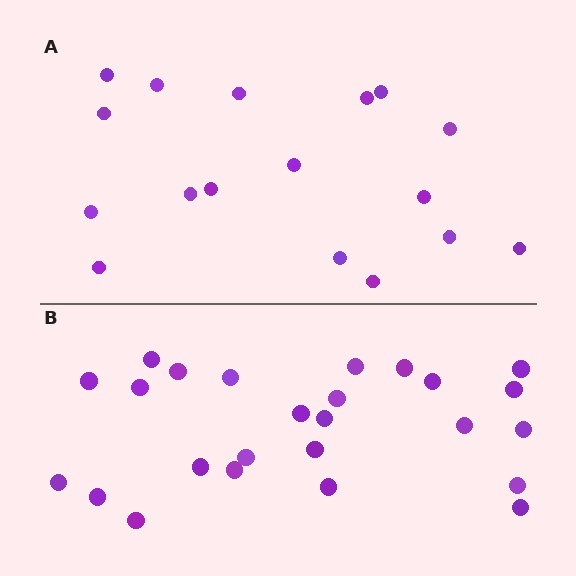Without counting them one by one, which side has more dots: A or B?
Region B (the bottom region) has more dots.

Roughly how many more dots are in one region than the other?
Region B has roughly 8 or so more dots than region A.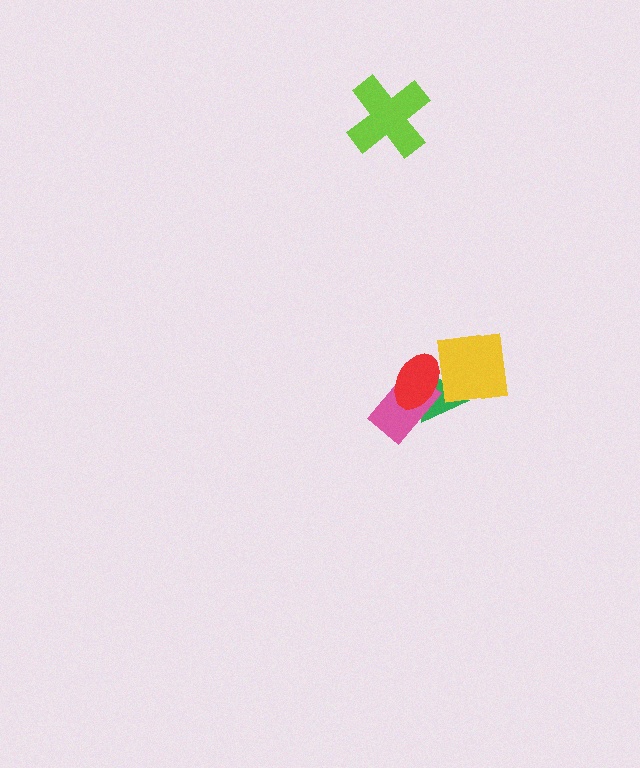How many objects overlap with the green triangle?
3 objects overlap with the green triangle.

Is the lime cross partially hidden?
No, no other shape covers it.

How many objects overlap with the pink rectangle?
2 objects overlap with the pink rectangle.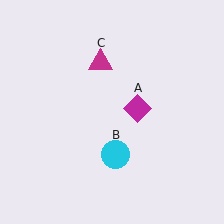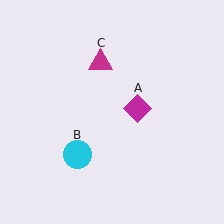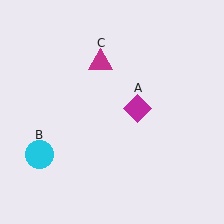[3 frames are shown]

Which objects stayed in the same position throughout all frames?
Magenta diamond (object A) and magenta triangle (object C) remained stationary.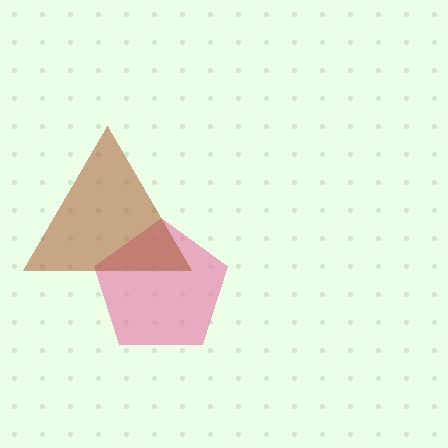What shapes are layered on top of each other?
The layered shapes are: a pink pentagon, a brown triangle.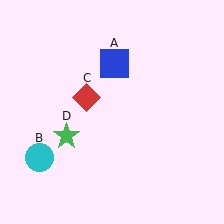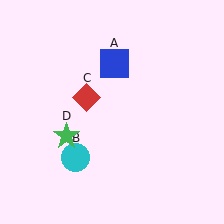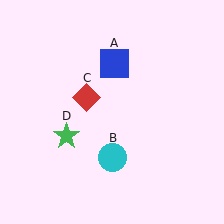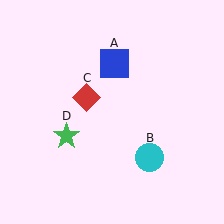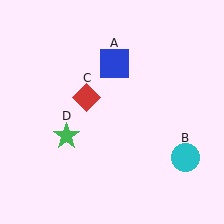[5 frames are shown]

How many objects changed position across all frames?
1 object changed position: cyan circle (object B).